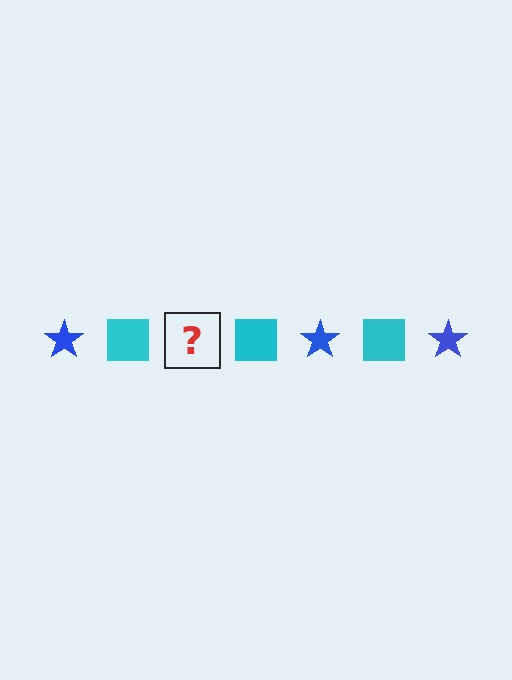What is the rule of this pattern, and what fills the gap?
The rule is that the pattern alternates between blue star and cyan square. The gap should be filled with a blue star.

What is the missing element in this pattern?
The missing element is a blue star.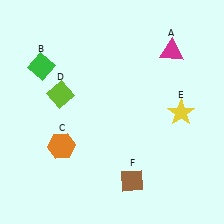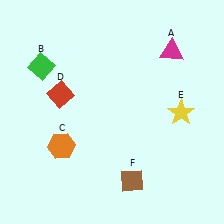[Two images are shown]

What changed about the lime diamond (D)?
In Image 1, D is lime. In Image 2, it changed to red.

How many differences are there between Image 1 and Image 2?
There is 1 difference between the two images.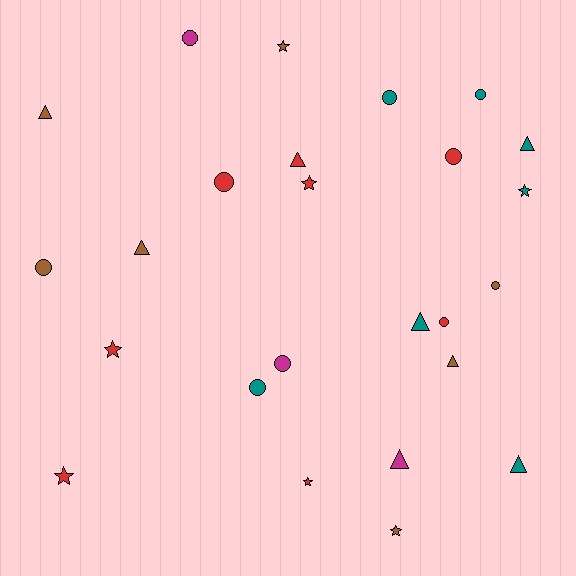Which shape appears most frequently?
Circle, with 10 objects.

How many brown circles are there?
There are 2 brown circles.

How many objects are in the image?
There are 25 objects.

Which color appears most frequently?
Red, with 8 objects.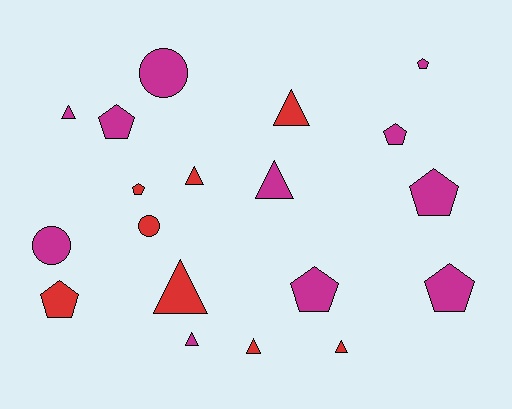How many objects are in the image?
There are 19 objects.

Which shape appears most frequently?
Triangle, with 8 objects.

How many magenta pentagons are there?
There are 6 magenta pentagons.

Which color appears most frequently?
Magenta, with 11 objects.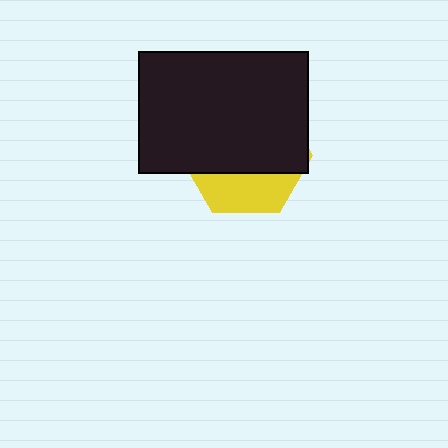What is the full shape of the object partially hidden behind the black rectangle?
The partially hidden object is a yellow hexagon.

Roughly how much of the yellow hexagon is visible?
A small part of it is visible (roughly 31%).